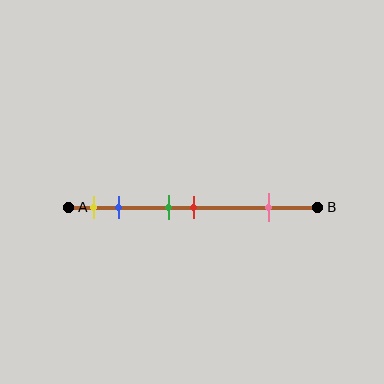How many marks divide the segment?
There are 5 marks dividing the segment.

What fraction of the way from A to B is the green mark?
The green mark is approximately 40% (0.4) of the way from A to B.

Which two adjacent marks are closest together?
The green and red marks are the closest adjacent pair.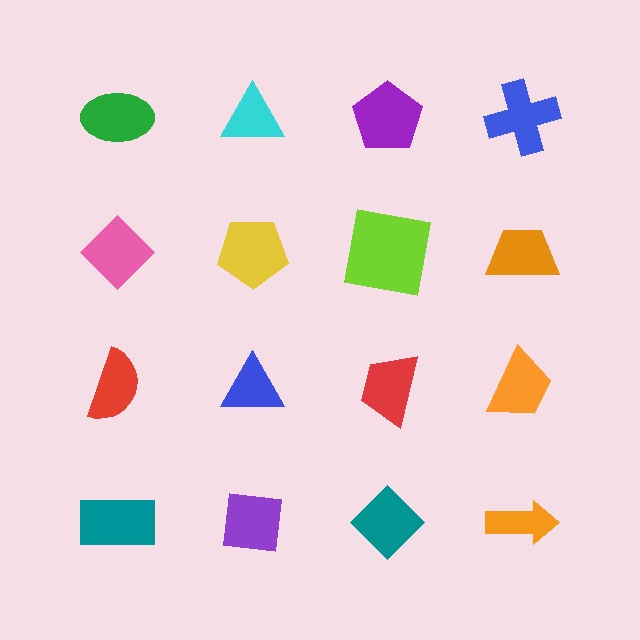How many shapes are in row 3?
4 shapes.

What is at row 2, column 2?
A yellow pentagon.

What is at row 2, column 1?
A pink diamond.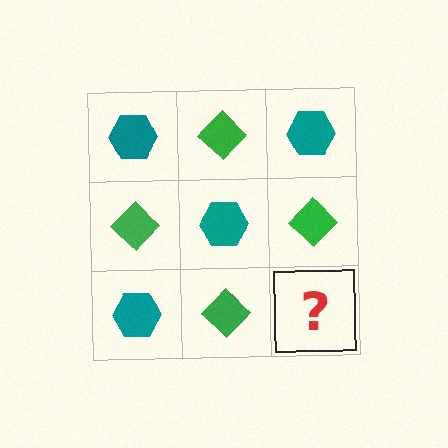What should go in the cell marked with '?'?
The missing cell should contain a teal hexagon.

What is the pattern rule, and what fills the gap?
The rule is that it alternates teal hexagon and green diamond in a checkerboard pattern. The gap should be filled with a teal hexagon.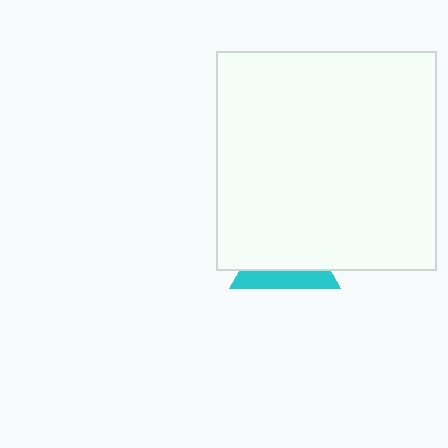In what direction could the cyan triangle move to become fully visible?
The cyan triangle could move down. That would shift it out from behind the white square entirely.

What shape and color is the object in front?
The object in front is a white square.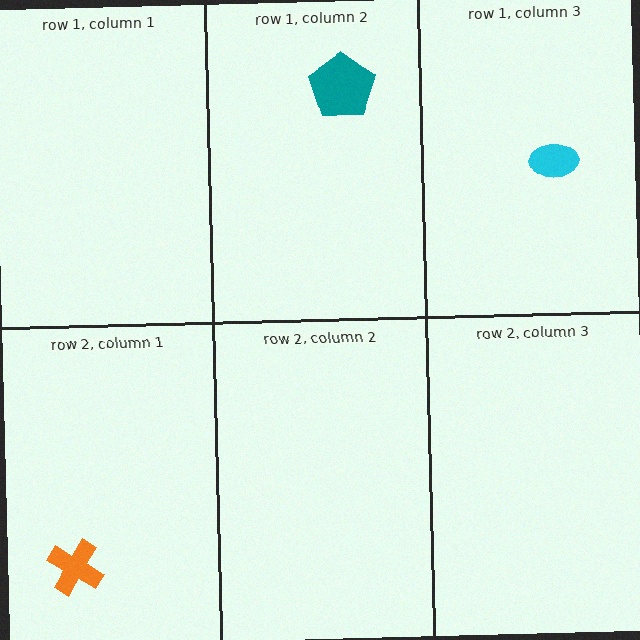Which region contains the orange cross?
The row 2, column 1 region.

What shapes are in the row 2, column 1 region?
The orange cross.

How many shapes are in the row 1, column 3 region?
1.